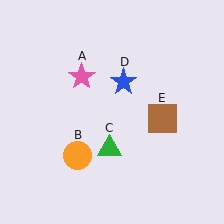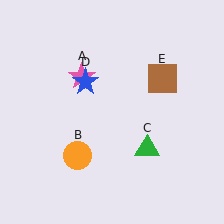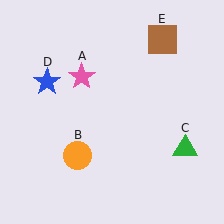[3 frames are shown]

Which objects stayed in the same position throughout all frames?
Pink star (object A) and orange circle (object B) remained stationary.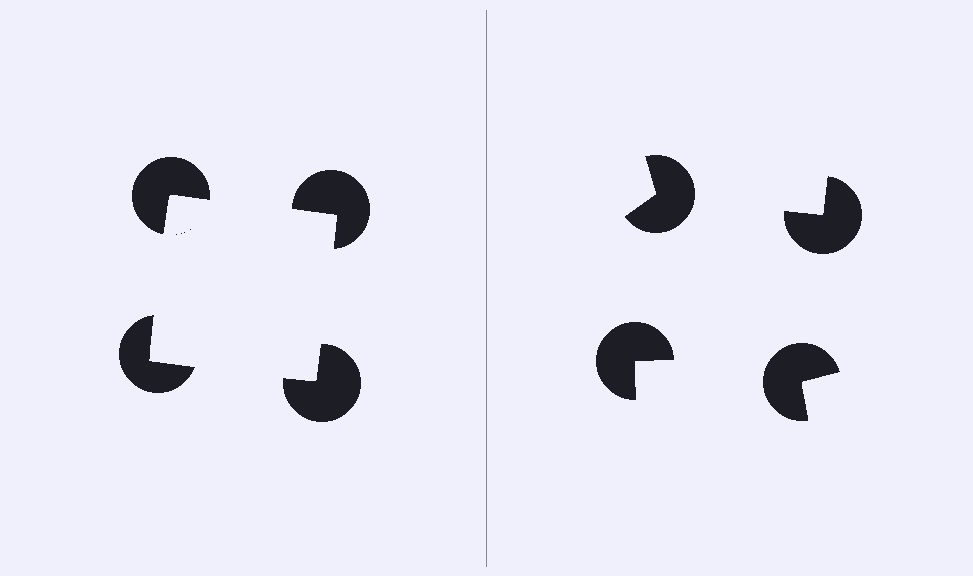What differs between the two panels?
The pac-man discs are positioned identically on both sides; only the wedge orientations differ. On the left they align to a square; on the right they are misaligned.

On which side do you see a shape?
An illusory square appears on the left side. On the right side the wedge cuts are rotated, so no coherent shape forms.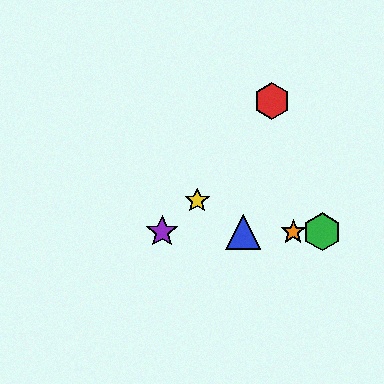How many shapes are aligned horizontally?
4 shapes (the blue triangle, the green hexagon, the purple star, the orange star) are aligned horizontally.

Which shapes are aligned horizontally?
The blue triangle, the green hexagon, the purple star, the orange star are aligned horizontally.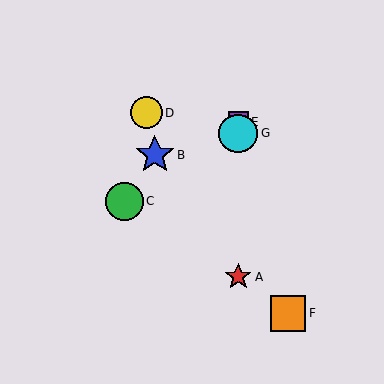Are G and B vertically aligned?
No, G is at x≈238 and B is at x≈155.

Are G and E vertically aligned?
Yes, both are at x≈238.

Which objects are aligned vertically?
Objects A, E, G are aligned vertically.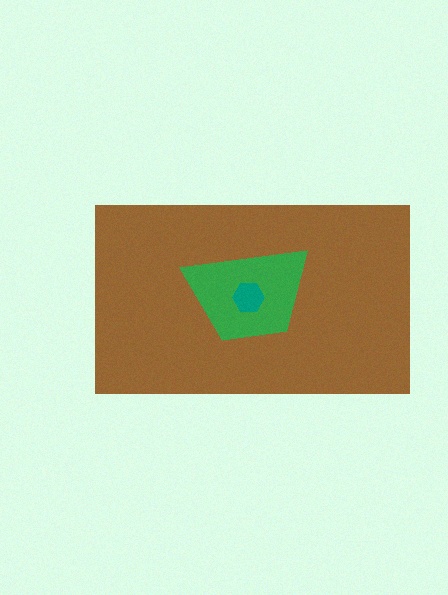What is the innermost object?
The teal hexagon.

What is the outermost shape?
The brown rectangle.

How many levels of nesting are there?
3.